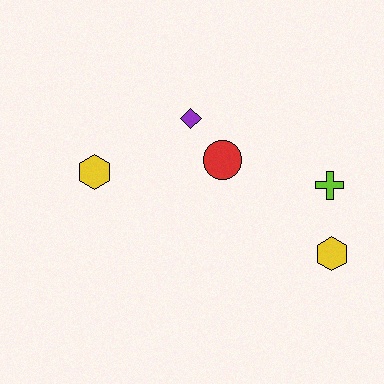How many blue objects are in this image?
There are no blue objects.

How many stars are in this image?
There are no stars.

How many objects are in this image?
There are 5 objects.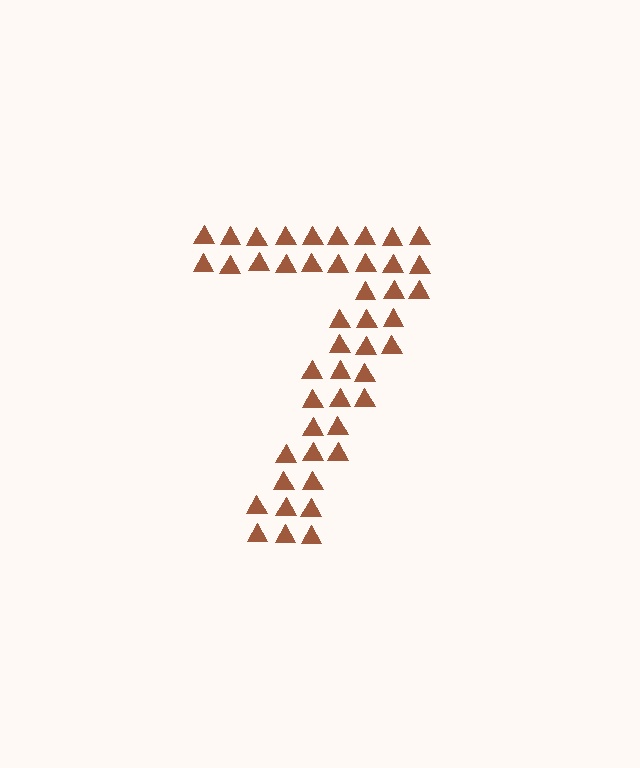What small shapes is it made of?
It is made of small triangles.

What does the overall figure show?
The overall figure shows the digit 7.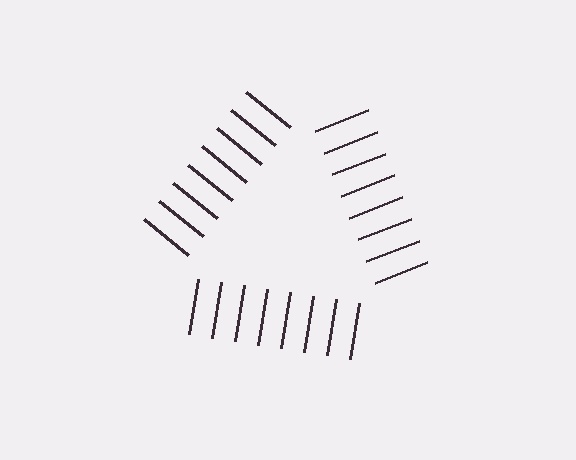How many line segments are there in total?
24 — 8 along each of the 3 edges.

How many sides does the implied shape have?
3 sides — the line-ends trace a triangle.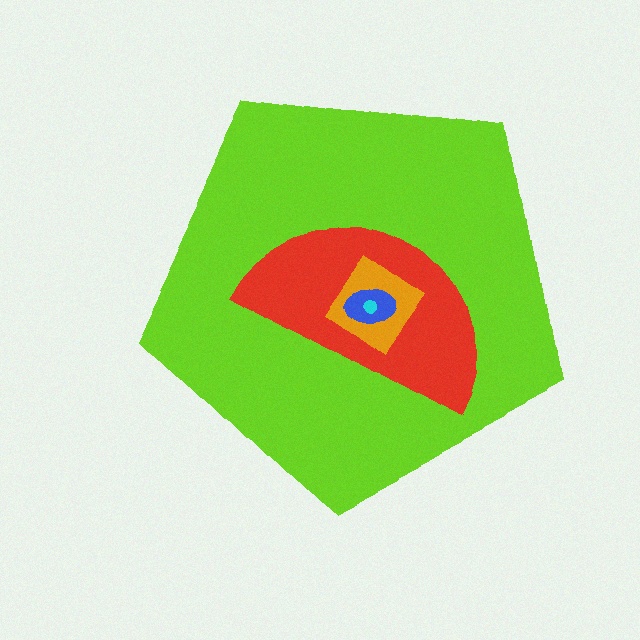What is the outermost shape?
The lime pentagon.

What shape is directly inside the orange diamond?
The blue ellipse.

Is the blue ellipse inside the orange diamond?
Yes.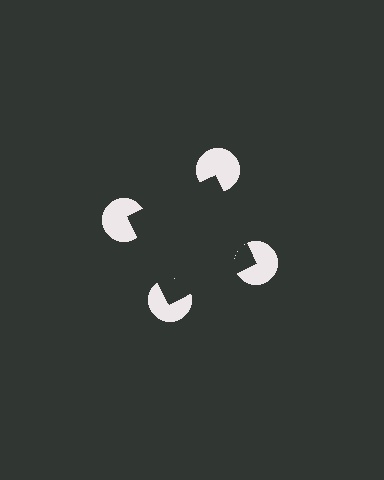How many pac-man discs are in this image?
There are 4 — one at each vertex of the illusory square.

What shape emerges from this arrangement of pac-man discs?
An illusory square — its edges are inferred from the aligned wedge cuts in the pac-man discs, not physically drawn.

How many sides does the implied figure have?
4 sides.